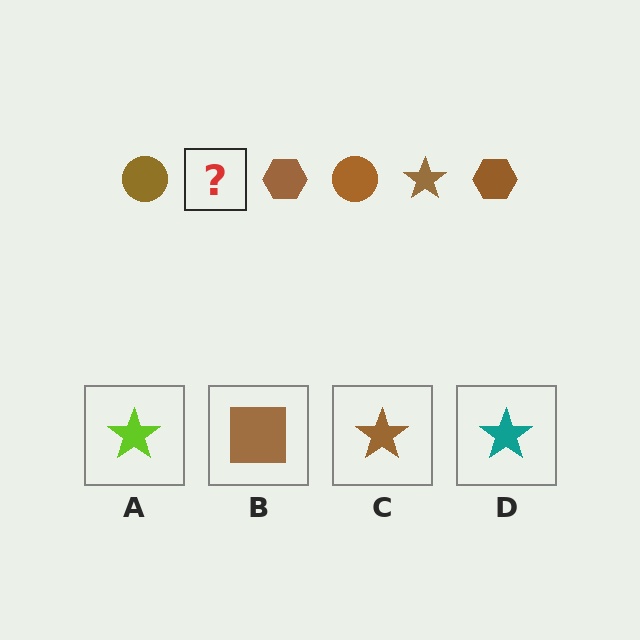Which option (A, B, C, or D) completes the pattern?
C.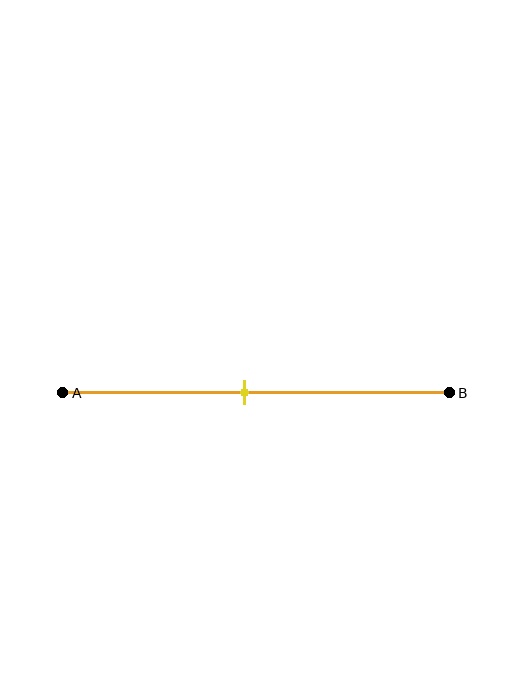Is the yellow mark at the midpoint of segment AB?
No, the mark is at about 45% from A, not at the 50% midpoint.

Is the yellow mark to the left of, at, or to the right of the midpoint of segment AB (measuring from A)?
The yellow mark is to the left of the midpoint of segment AB.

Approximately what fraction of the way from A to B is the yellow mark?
The yellow mark is approximately 45% of the way from A to B.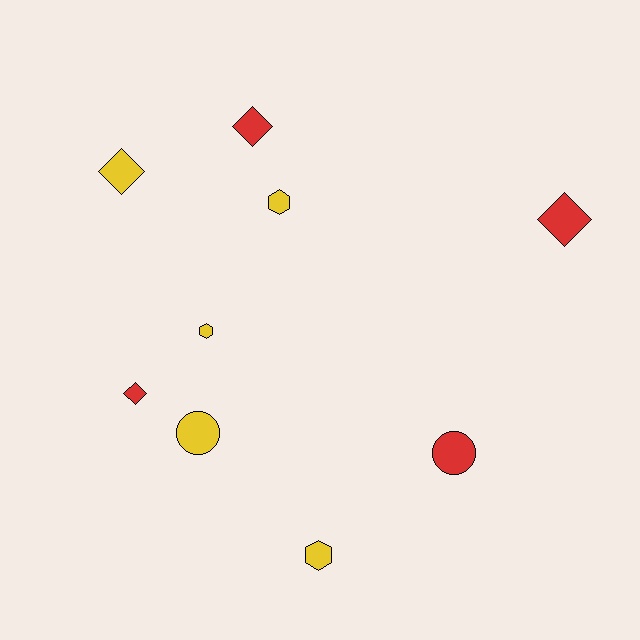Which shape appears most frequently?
Diamond, with 4 objects.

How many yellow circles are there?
There is 1 yellow circle.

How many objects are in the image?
There are 9 objects.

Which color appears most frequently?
Yellow, with 5 objects.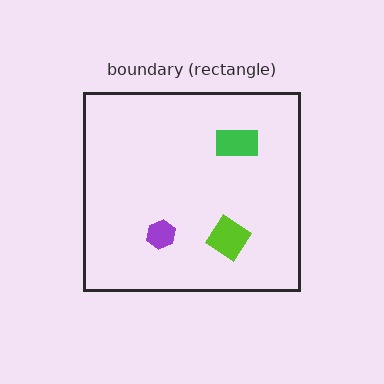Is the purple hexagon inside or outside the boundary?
Inside.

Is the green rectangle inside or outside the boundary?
Inside.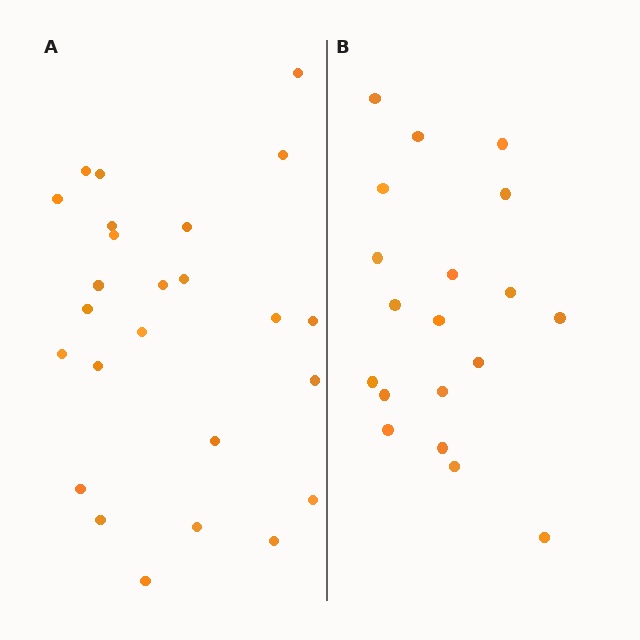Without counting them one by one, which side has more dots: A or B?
Region A (the left region) has more dots.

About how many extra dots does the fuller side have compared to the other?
Region A has about 6 more dots than region B.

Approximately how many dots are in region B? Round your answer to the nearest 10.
About 20 dots. (The exact count is 19, which rounds to 20.)